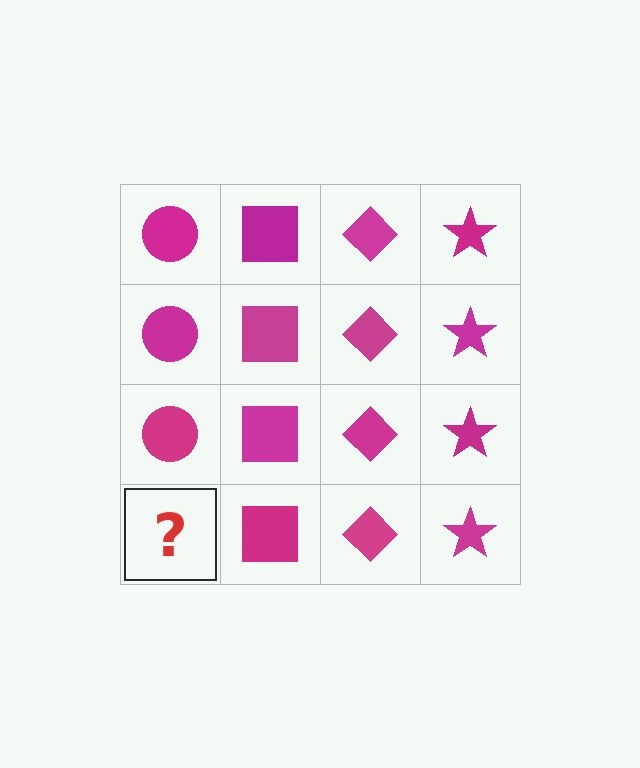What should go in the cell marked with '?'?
The missing cell should contain a magenta circle.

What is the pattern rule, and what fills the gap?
The rule is that each column has a consistent shape. The gap should be filled with a magenta circle.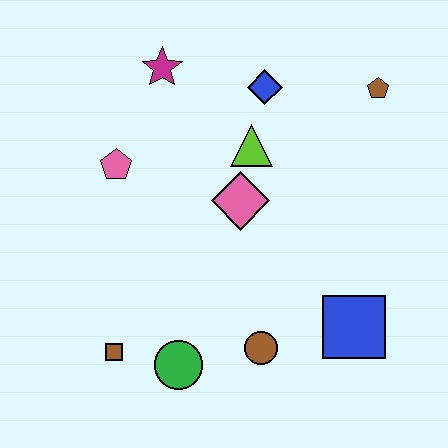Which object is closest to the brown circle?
The green circle is closest to the brown circle.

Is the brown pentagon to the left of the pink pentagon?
No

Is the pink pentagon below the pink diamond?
No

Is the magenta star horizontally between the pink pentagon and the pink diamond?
Yes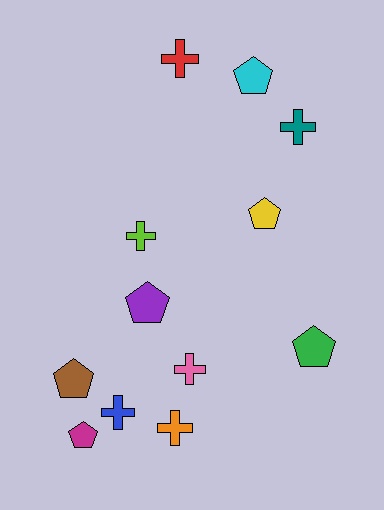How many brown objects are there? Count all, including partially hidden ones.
There is 1 brown object.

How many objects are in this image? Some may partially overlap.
There are 12 objects.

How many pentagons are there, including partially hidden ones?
There are 6 pentagons.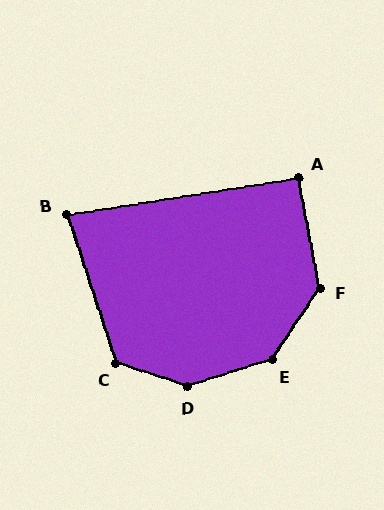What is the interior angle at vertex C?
Approximately 127 degrees (obtuse).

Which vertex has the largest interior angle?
D, at approximately 144 degrees.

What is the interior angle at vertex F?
Approximately 136 degrees (obtuse).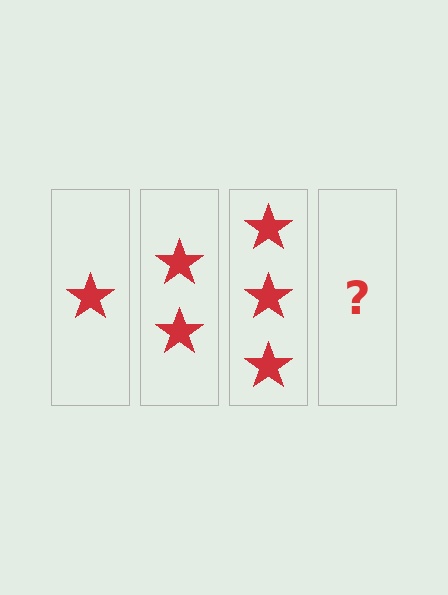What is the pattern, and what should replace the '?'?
The pattern is that each step adds one more star. The '?' should be 4 stars.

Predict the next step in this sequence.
The next step is 4 stars.